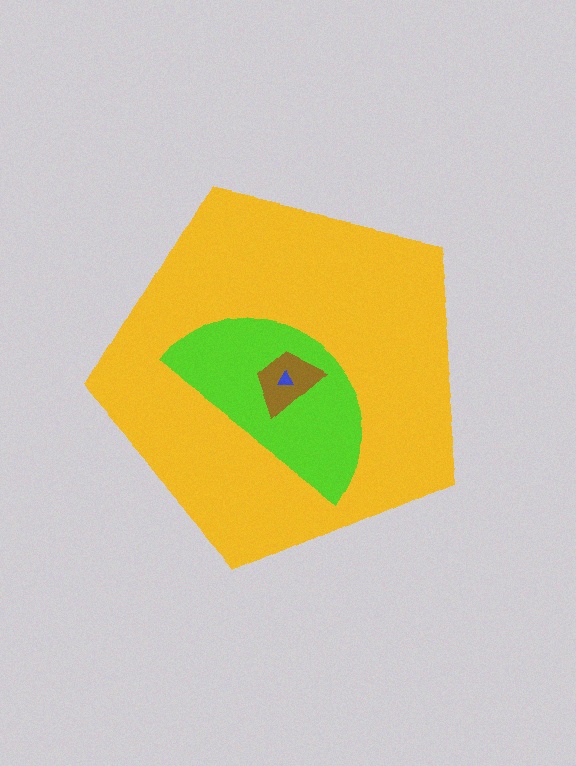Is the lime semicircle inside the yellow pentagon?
Yes.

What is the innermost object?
The blue triangle.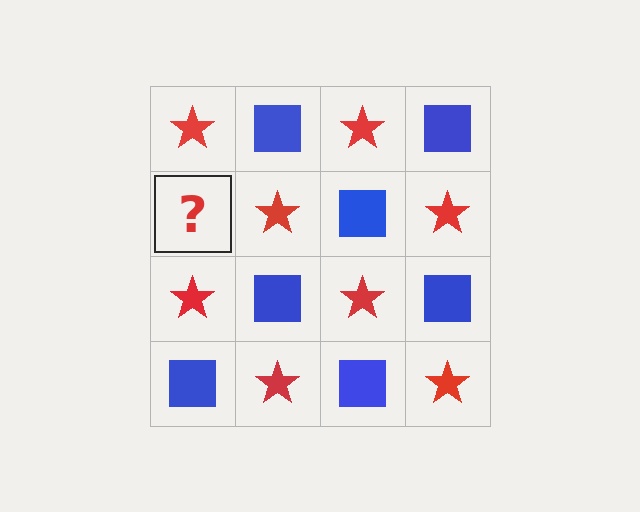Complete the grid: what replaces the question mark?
The question mark should be replaced with a blue square.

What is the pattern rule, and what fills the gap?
The rule is that it alternates red star and blue square in a checkerboard pattern. The gap should be filled with a blue square.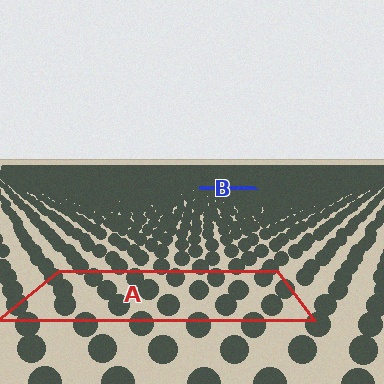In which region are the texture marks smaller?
The texture marks are smaller in region B, because it is farther away.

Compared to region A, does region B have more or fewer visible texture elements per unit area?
Region B has more texture elements per unit area — they are packed more densely because it is farther away.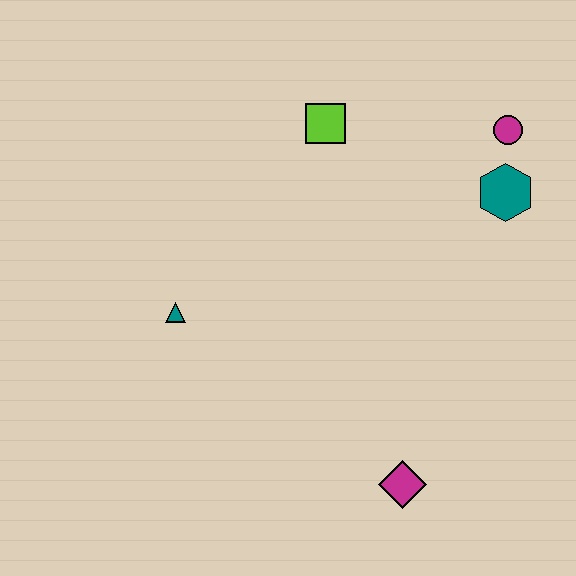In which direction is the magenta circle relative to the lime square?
The magenta circle is to the right of the lime square.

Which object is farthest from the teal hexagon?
The teal triangle is farthest from the teal hexagon.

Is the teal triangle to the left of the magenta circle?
Yes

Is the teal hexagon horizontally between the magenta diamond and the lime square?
No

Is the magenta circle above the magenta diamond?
Yes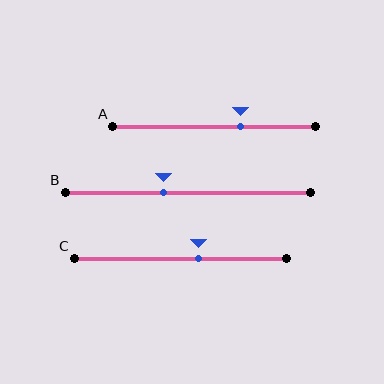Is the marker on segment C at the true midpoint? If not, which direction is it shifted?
No, the marker on segment C is shifted to the right by about 9% of the segment length.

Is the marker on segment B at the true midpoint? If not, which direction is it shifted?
No, the marker on segment B is shifted to the left by about 10% of the segment length.